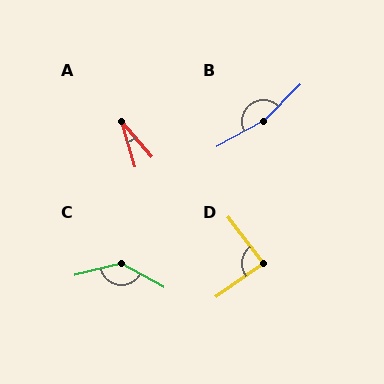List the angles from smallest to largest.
A (25°), D (88°), C (136°), B (164°).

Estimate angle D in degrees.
Approximately 88 degrees.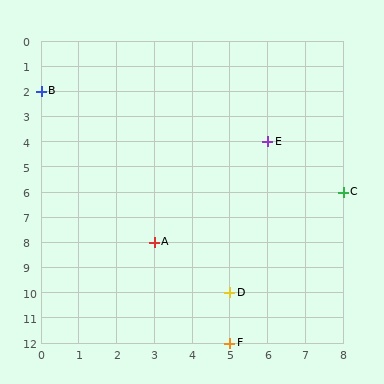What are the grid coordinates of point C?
Point C is at grid coordinates (8, 6).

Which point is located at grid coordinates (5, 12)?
Point F is at (5, 12).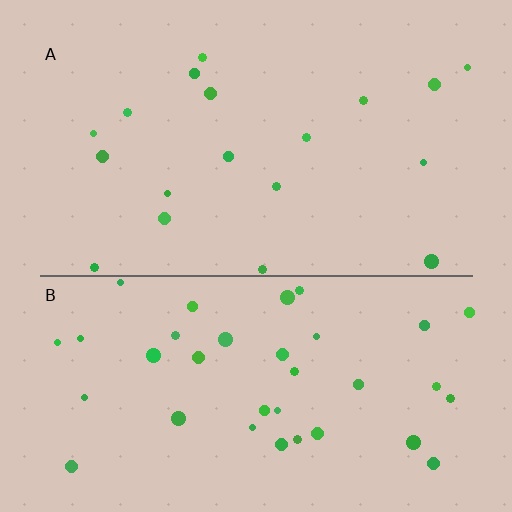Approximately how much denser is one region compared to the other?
Approximately 1.9× — region B over region A.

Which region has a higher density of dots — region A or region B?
B (the bottom).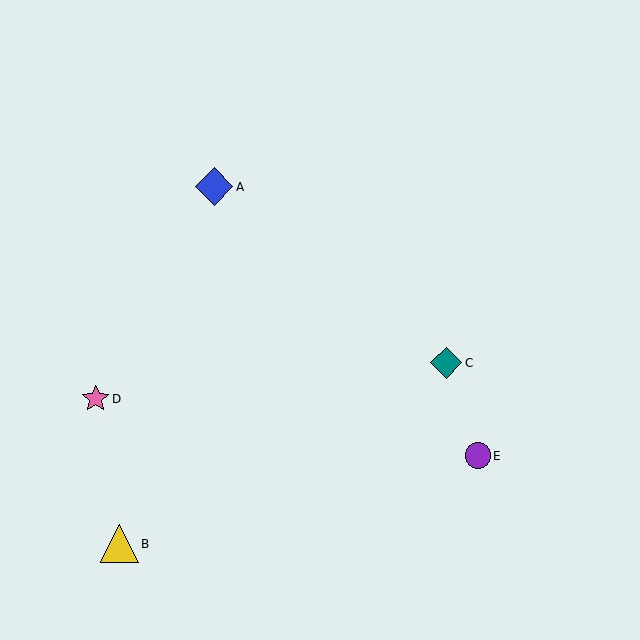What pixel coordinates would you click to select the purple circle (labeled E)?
Click at (478, 456) to select the purple circle E.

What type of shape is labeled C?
Shape C is a teal diamond.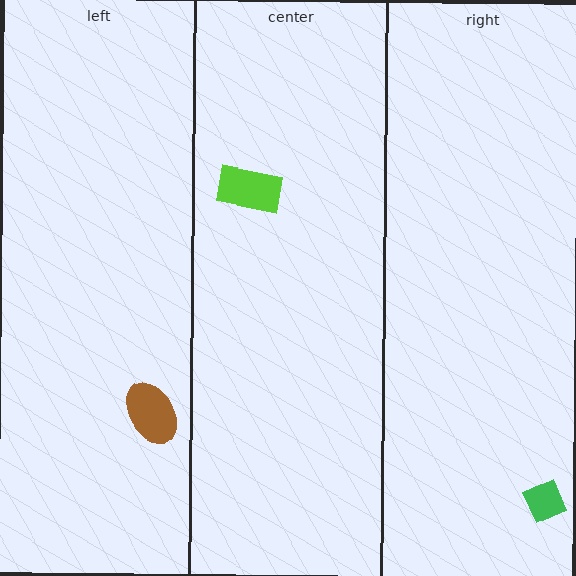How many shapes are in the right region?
1.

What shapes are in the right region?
The green diamond.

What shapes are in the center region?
The lime rectangle.